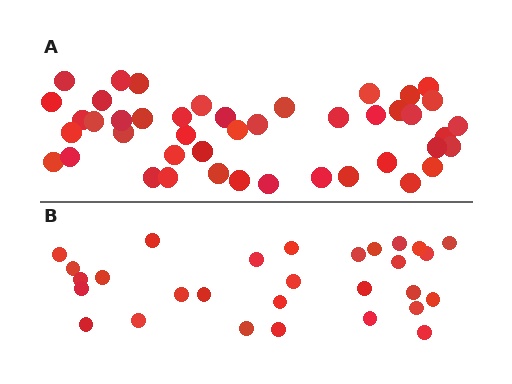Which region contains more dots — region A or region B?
Region A (the top region) has more dots.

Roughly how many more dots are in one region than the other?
Region A has approximately 15 more dots than region B.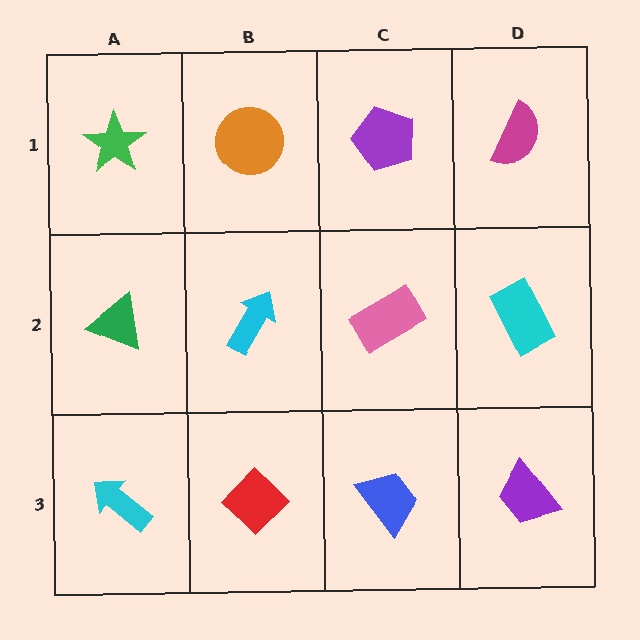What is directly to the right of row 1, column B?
A purple pentagon.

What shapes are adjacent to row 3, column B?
A cyan arrow (row 2, column B), a cyan arrow (row 3, column A), a blue trapezoid (row 3, column C).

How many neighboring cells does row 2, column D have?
3.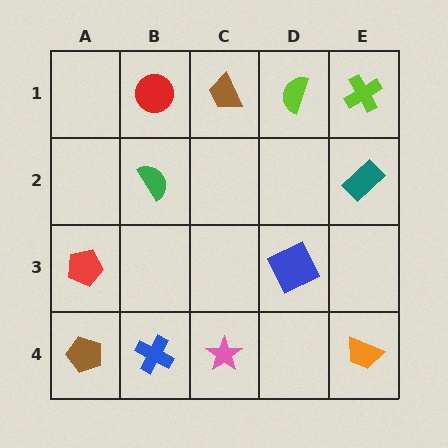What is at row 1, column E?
A lime cross.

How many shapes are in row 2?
2 shapes.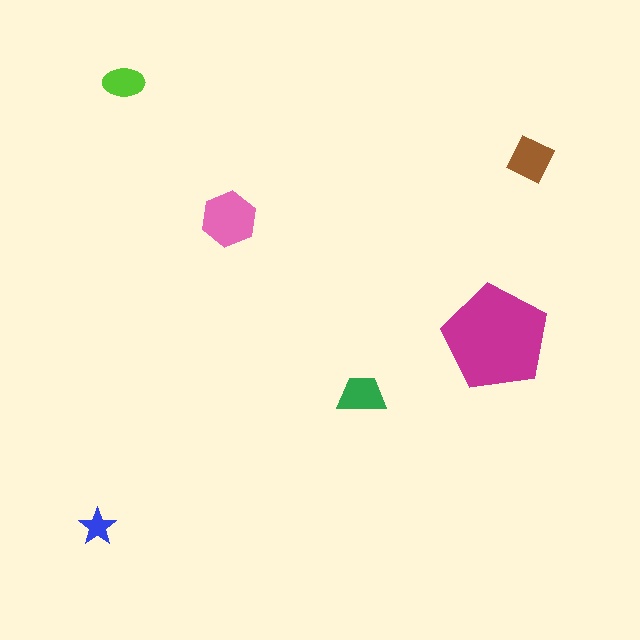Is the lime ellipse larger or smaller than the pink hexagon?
Smaller.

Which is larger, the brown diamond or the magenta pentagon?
The magenta pentagon.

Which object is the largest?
The magenta pentagon.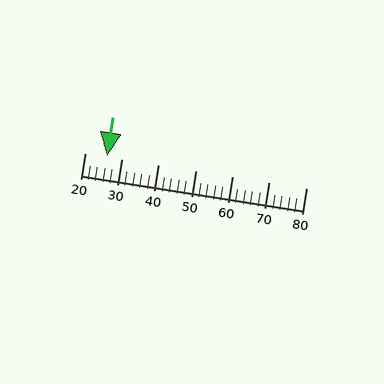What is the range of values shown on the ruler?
The ruler shows values from 20 to 80.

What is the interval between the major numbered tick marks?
The major tick marks are spaced 10 units apart.